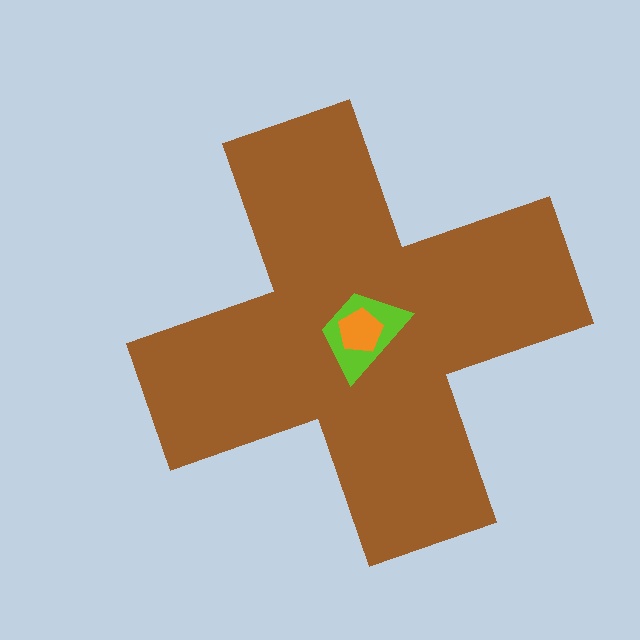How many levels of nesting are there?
3.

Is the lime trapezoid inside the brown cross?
Yes.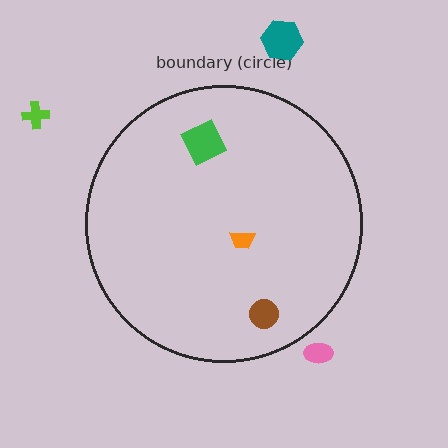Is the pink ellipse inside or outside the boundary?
Outside.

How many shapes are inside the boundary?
3 inside, 3 outside.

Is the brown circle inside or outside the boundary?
Inside.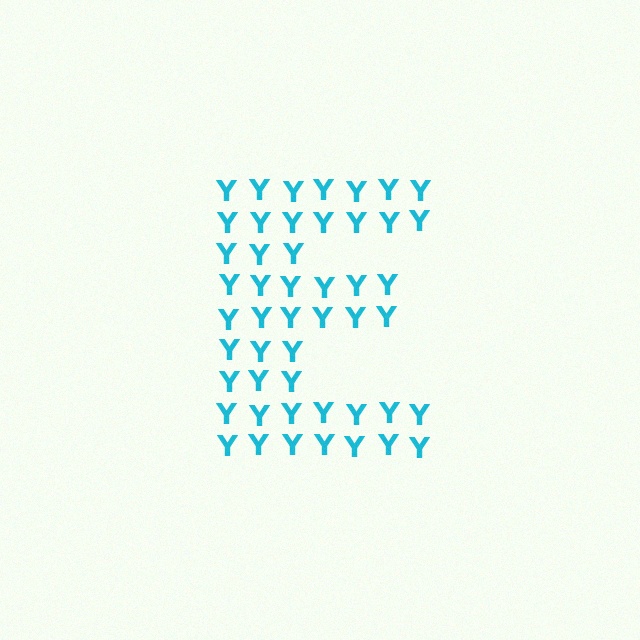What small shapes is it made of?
It is made of small letter Y's.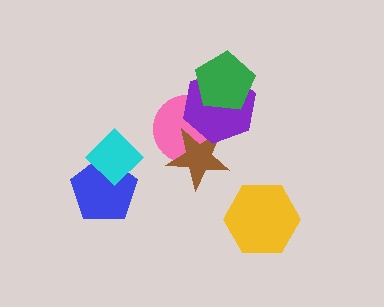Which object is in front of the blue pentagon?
The cyan diamond is in front of the blue pentagon.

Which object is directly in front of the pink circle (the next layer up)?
The brown star is directly in front of the pink circle.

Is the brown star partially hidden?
Yes, it is partially covered by another shape.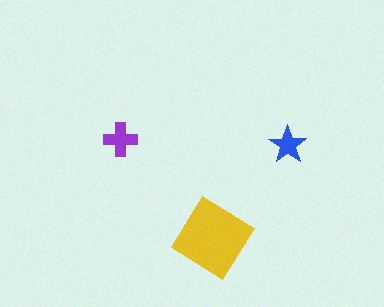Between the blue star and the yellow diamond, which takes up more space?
The yellow diamond.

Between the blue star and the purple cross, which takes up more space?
The purple cross.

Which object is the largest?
The yellow diamond.